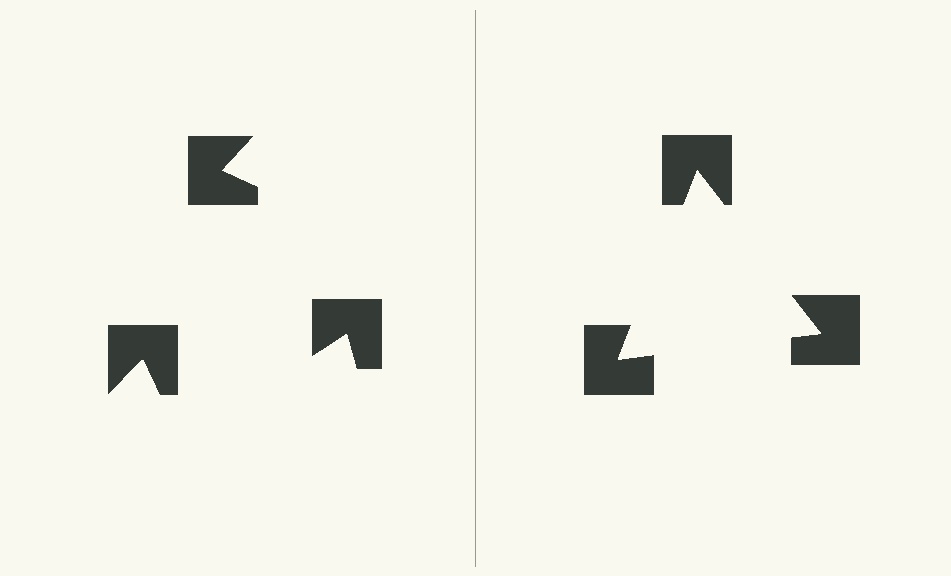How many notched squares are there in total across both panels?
6 — 3 on each side.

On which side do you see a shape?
An illusory triangle appears on the right side. On the left side the wedge cuts are rotated, so no coherent shape forms.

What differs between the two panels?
The notched squares are positioned identically on both sides; only the wedge orientations differ. On the right they align to a triangle; on the left they are misaligned.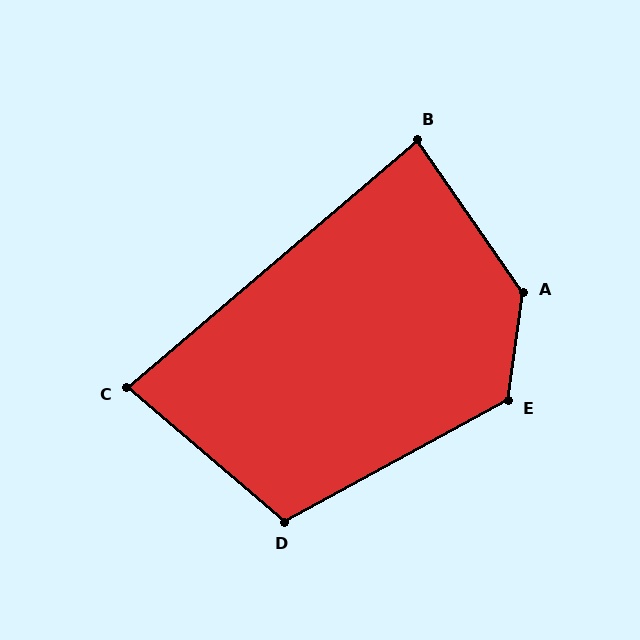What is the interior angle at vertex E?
Approximately 126 degrees (obtuse).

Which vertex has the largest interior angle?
A, at approximately 138 degrees.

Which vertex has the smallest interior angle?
C, at approximately 81 degrees.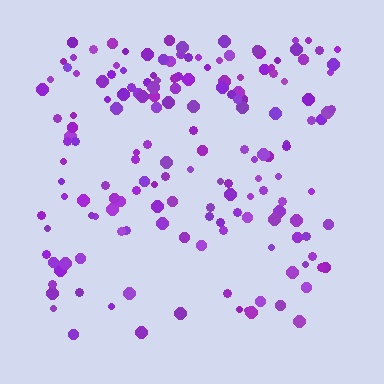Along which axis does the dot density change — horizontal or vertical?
Vertical.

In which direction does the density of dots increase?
From bottom to top, with the top side densest.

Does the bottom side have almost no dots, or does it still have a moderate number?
Still a moderate number, just noticeably fewer than the top.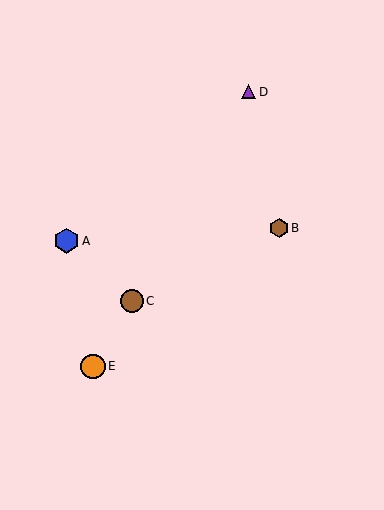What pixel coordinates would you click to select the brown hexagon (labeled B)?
Click at (279, 228) to select the brown hexagon B.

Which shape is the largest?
The blue hexagon (labeled A) is the largest.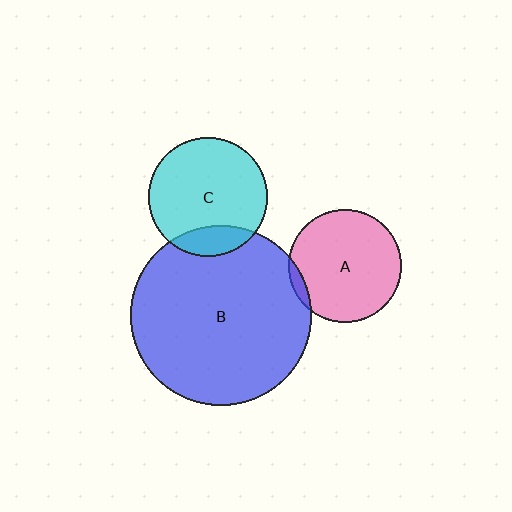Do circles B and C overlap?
Yes.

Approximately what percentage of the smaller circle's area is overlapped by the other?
Approximately 15%.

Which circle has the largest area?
Circle B (blue).